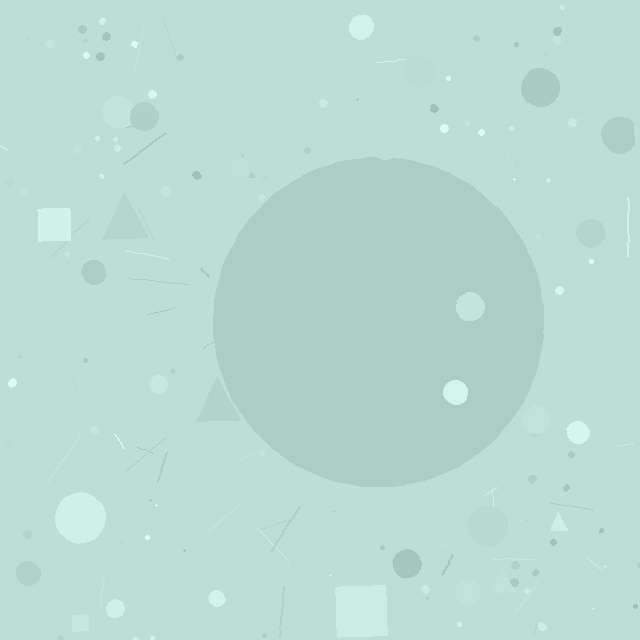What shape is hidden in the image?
A circle is hidden in the image.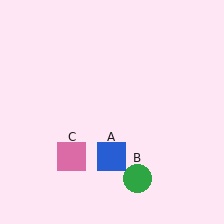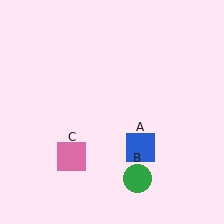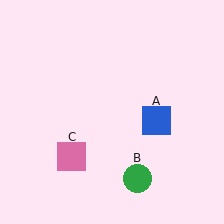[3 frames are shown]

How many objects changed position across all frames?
1 object changed position: blue square (object A).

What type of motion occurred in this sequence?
The blue square (object A) rotated counterclockwise around the center of the scene.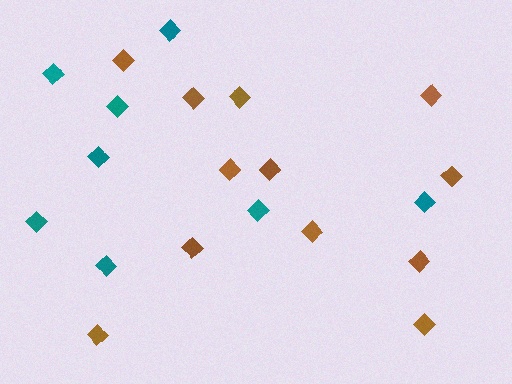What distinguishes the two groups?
There are 2 groups: one group of brown diamonds (12) and one group of teal diamonds (8).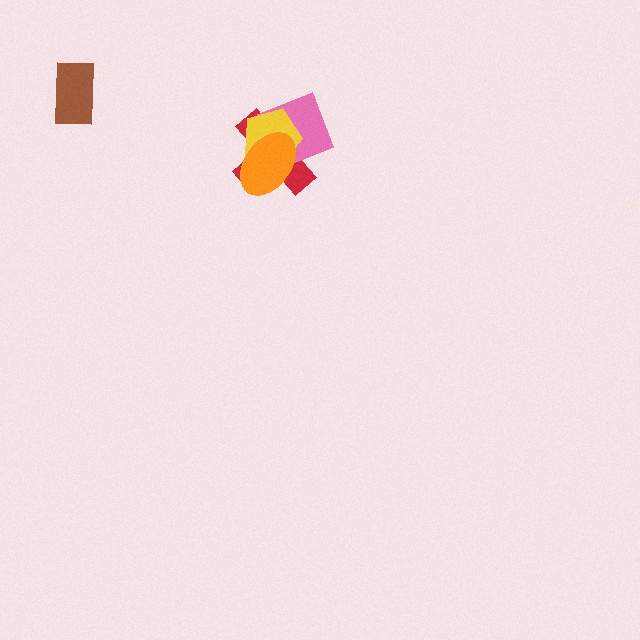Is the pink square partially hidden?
Yes, it is partially covered by another shape.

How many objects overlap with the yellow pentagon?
3 objects overlap with the yellow pentagon.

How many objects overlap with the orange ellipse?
3 objects overlap with the orange ellipse.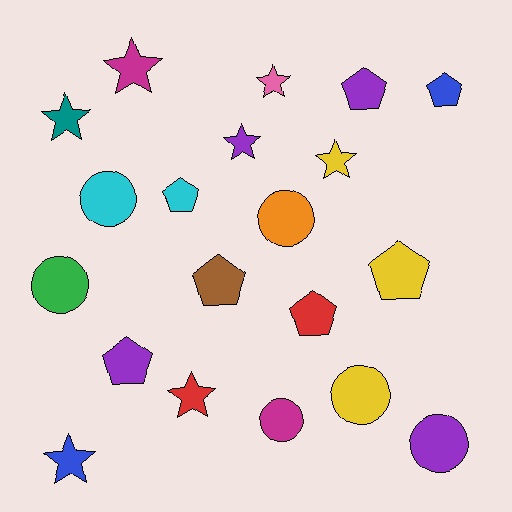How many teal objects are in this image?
There is 1 teal object.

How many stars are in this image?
There are 7 stars.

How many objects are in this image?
There are 20 objects.